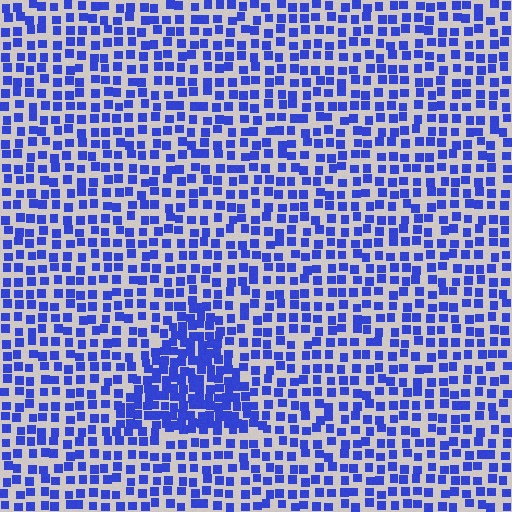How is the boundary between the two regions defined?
The boundary is defined by a change in element density (approximately 2.0x ratio). All elements are the same color, size, and shape.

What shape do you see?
I see a triangle.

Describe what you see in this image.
The image contains small blue elements arranged at two different densities. A triangle-shaped region is visible where the elements are more densely packed than the surrounding area.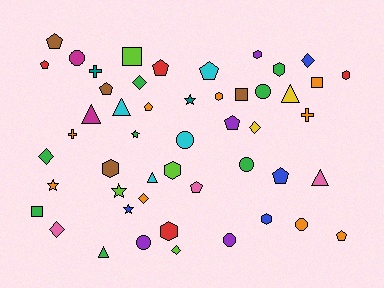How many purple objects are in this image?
There are 4 purple objects.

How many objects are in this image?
There are 50 objects.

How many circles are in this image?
There are 7 circles.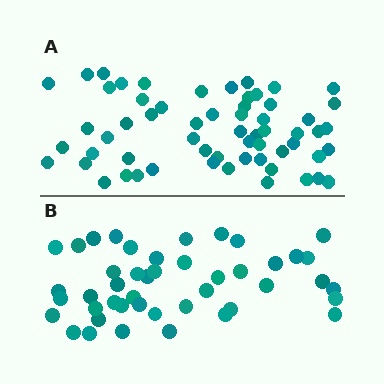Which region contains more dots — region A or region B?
Region A (the top region) has more dots.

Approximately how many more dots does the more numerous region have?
Region A has approximately 15 more dots than region B.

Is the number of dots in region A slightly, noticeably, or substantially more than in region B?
Region A has noticeably more, but not dramatically so. The ratio is roughly 1.3 to 1.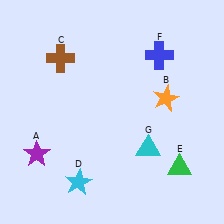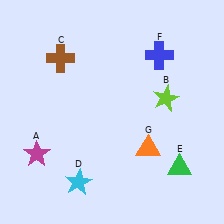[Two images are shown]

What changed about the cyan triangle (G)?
In Image 1, G is cyan. In Image 2, it changed to orange.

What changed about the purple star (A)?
In Image 1, A is purple. In Image 2, it changed to magenta.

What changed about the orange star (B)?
In Image 1, B is orange. In Image 2, it changed to lime.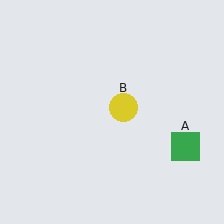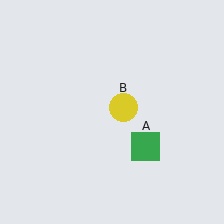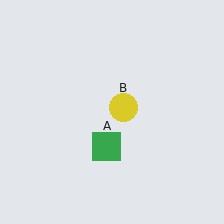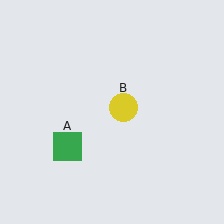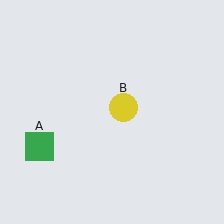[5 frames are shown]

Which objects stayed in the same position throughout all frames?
Yellow circle (object B) remained stationary.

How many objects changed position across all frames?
1 object changed position: green square (object A).